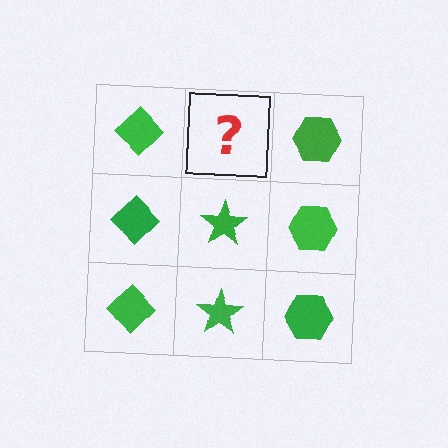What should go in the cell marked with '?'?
The missing cell should contain a green star.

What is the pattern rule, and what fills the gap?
The rule is that each column has a consistent shape. The gap should be filled with a green star.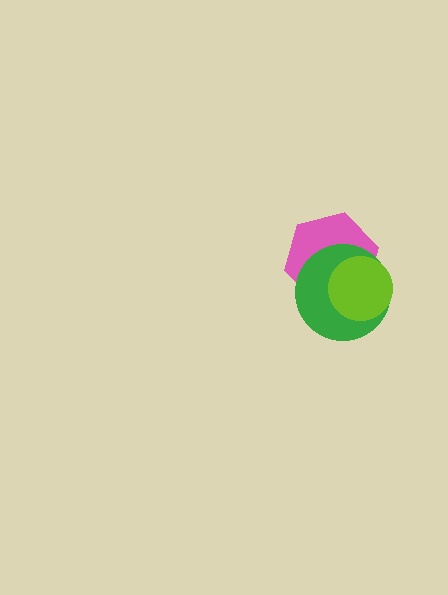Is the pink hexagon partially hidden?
Yes, it is partially covered by another shape.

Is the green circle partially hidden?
Yes, it is partially covered by another shape.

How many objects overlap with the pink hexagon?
2 objects overlap with the pink hexagon.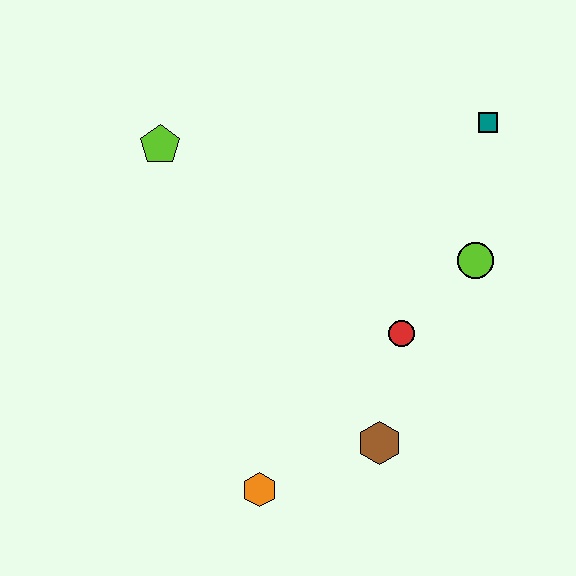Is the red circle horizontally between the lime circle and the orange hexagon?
Yes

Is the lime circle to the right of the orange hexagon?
Yes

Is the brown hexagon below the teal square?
Yes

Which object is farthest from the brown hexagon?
The lime pentagon is farthest from the brown hexagon.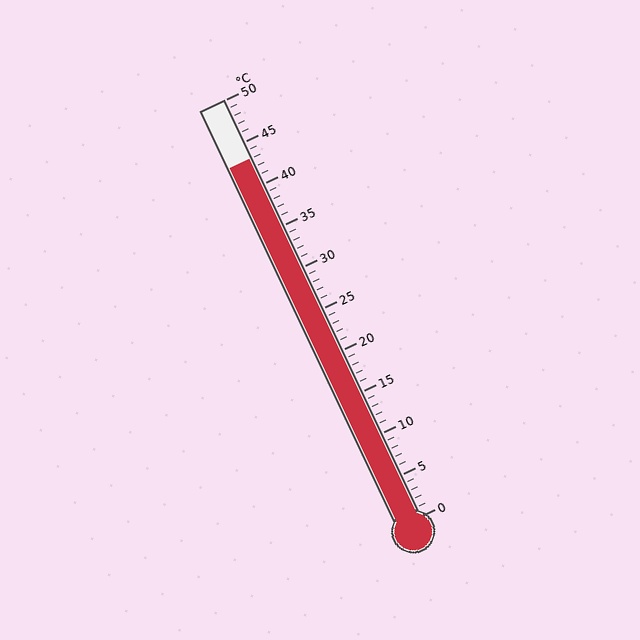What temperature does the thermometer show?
The thermometer shows approximately 43°C.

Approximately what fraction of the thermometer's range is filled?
The thermometer is filled to approximately 85% of its range.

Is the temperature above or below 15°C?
The temperature is above 15°C.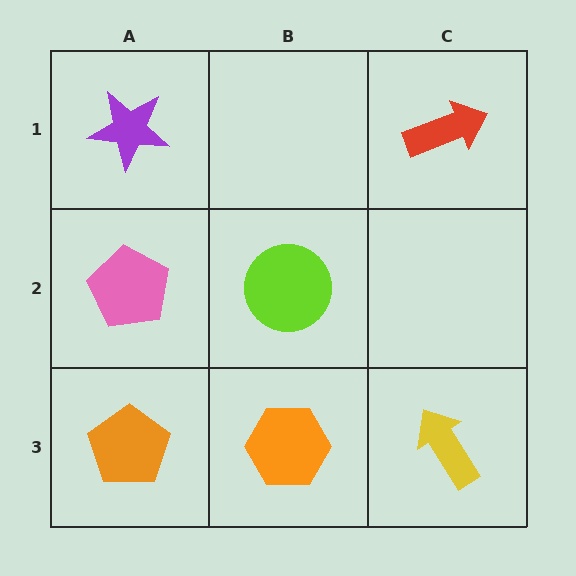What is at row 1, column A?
A purple star.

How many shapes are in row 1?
2 shapes.